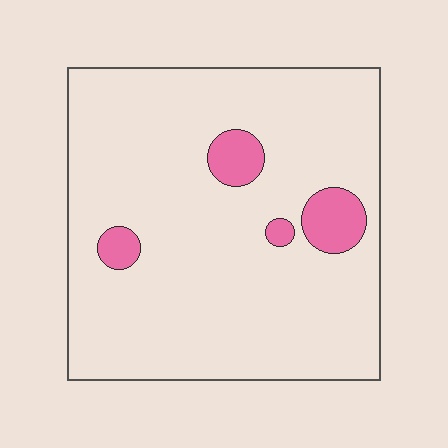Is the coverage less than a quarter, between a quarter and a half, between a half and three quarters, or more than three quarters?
Less than a quarter.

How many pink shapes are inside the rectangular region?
4.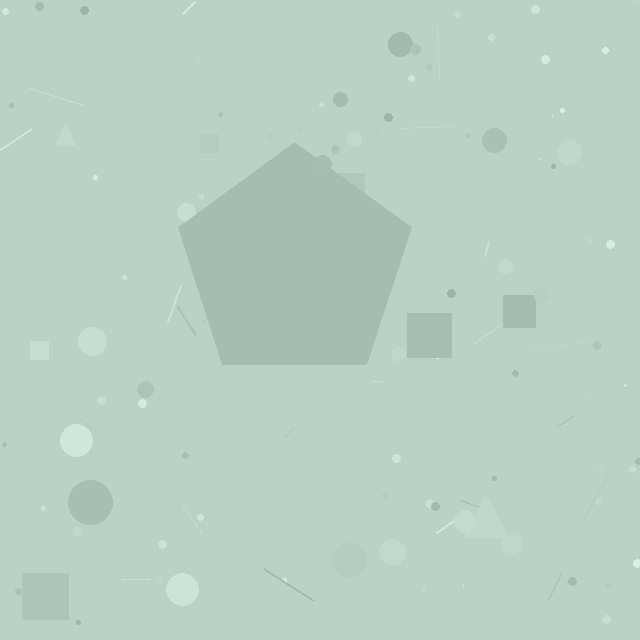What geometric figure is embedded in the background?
A pentagon is embedded in the background.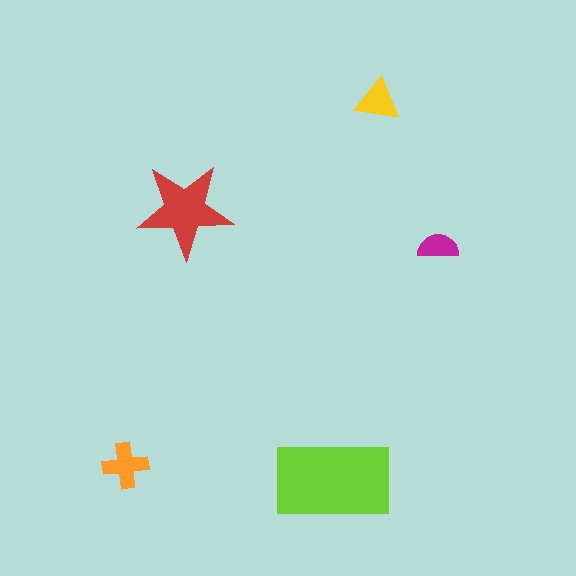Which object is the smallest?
The magenta semicircle.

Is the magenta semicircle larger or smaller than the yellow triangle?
Smaller.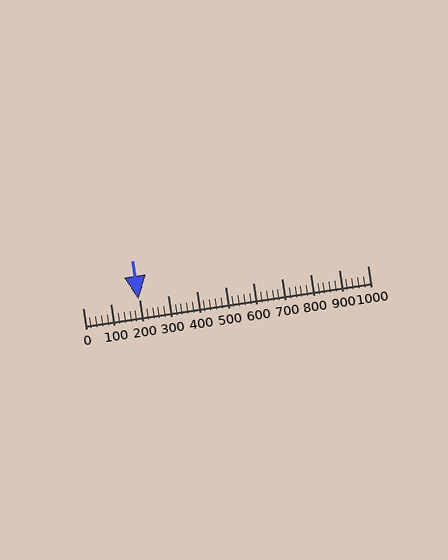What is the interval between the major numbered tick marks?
The major tick marks are spaced 100 units apart.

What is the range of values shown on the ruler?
The ruler shows values from 0 to 1000.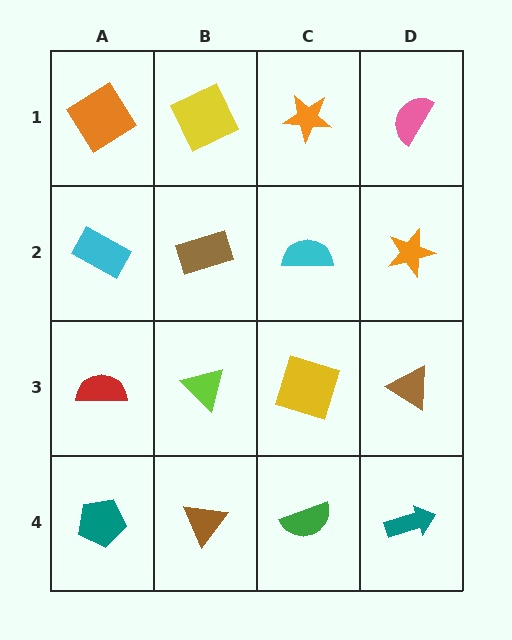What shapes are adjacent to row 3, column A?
A cyan rectangle (row 2, column A), a teal pentagon (row 4, column A), a lime triangle (row 3, column B).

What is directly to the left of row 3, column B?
A red semicircle.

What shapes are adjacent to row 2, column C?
An orange star (row 1, column C), a yellow square (row 3, column C), a brown rectangle (row 2, column B), an orange star (row 2, column D).